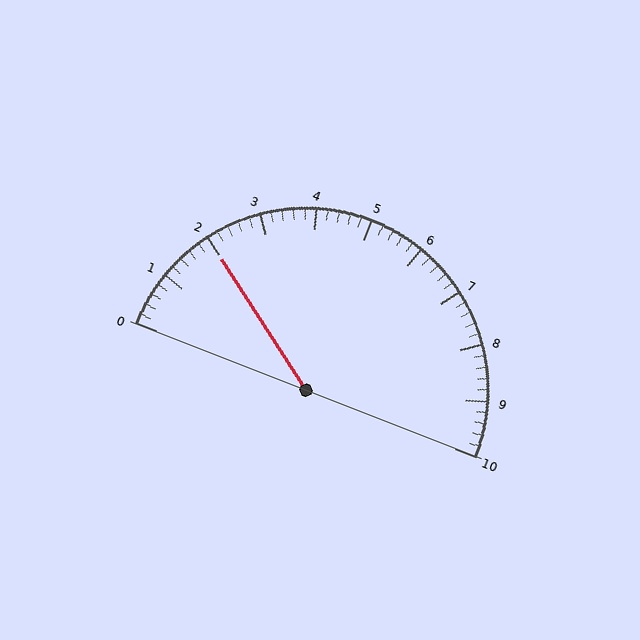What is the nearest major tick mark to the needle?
The nearest major tick mark is 2.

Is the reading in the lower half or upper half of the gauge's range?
The reading is in the lower half of the range (0 to 10).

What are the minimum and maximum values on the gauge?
The gauge ranges from 0 to 10.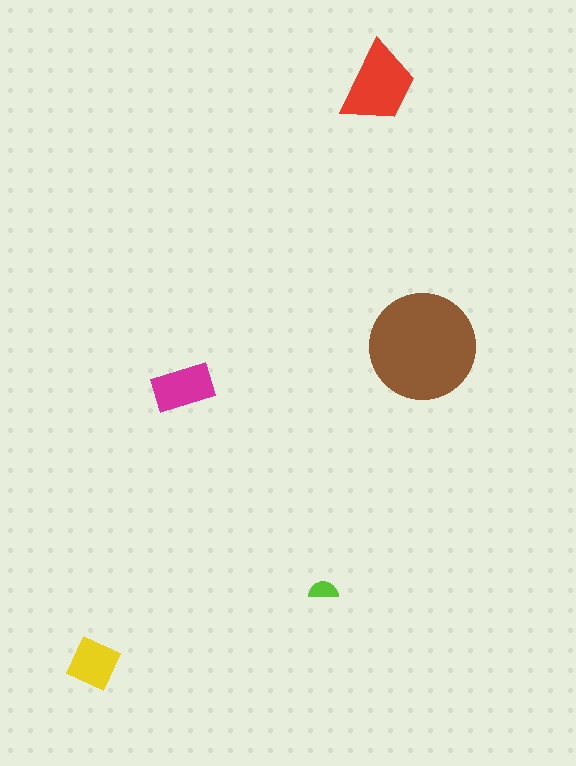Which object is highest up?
The red trapezoid is topmost.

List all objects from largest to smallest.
The brown circle, the red trapezoid, the magenta rectangle, the yellow square, the lime semicircle.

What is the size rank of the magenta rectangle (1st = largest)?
3rd.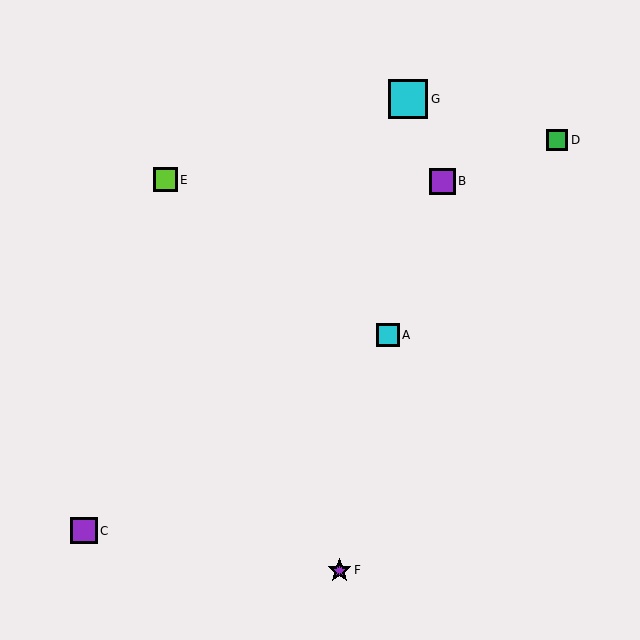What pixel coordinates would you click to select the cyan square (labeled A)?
Click at (388, 335) to select the cyan square A.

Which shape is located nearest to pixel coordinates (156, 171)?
The lime square (labeled E) at (165, 180) is nearest to that location.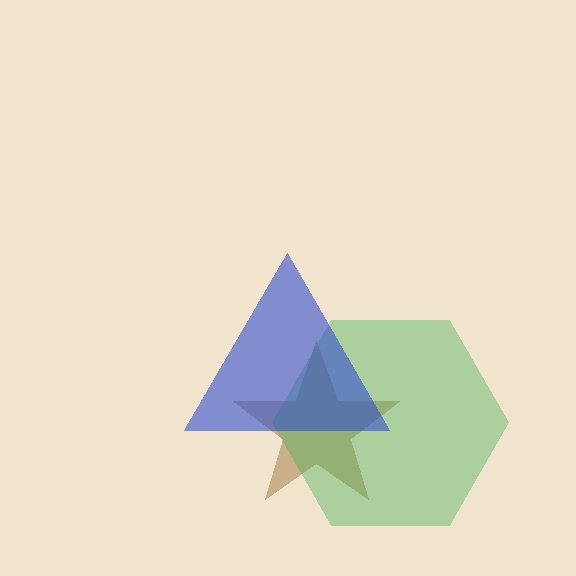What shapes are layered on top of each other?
The layered shapes are: a brown star, a green hexagon, a blue triangle.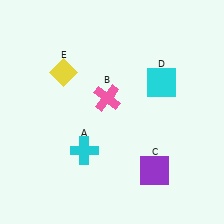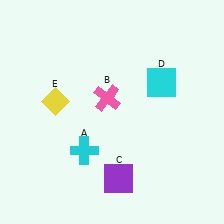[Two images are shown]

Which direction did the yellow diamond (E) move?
The yellow diamond (E) moved down.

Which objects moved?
The objects that moved are: the purple square (C), the yellow diamond (E).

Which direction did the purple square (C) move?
The purple square (C) moved left.